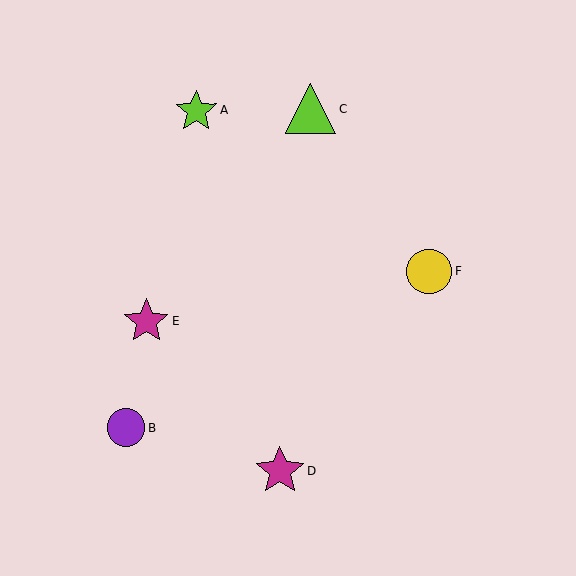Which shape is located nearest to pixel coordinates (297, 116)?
The lime triangle (labeled C) at (310, 109) is nearest to that location.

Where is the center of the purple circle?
The center of the purple circle is at (126, 428).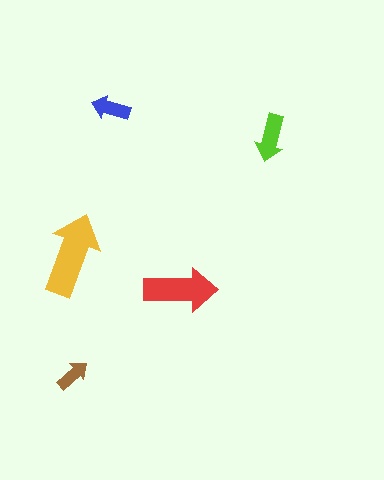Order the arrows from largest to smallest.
the yellow one, the red one, the lime one, the blue one, the brown one.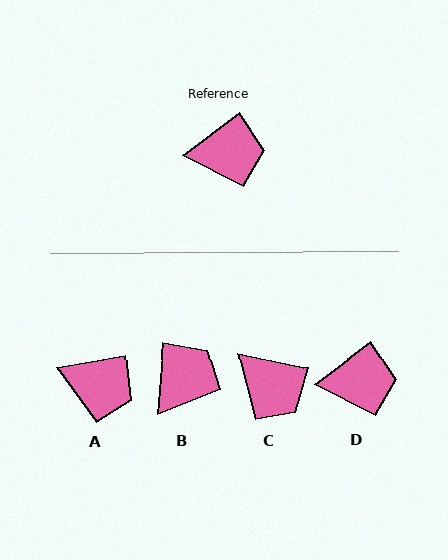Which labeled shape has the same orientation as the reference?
D.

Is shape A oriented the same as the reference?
No, it is off by about 28 degrees.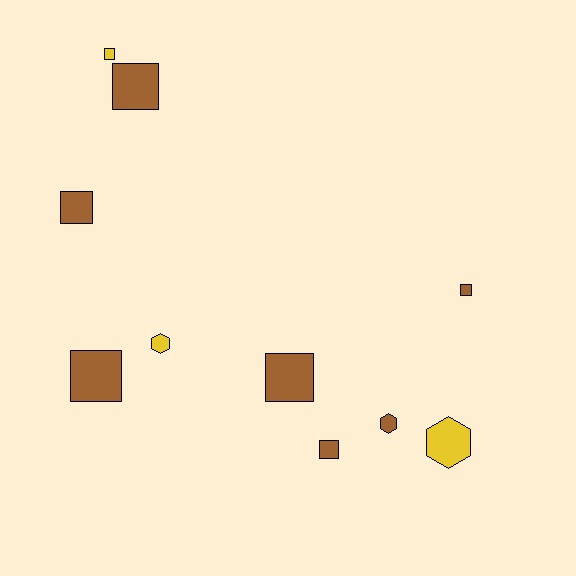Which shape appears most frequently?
Square, with 7 objects.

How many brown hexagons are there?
There is 1 brown hexagon.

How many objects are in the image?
There are 10 objects.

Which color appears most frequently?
Brown, with 7 objects.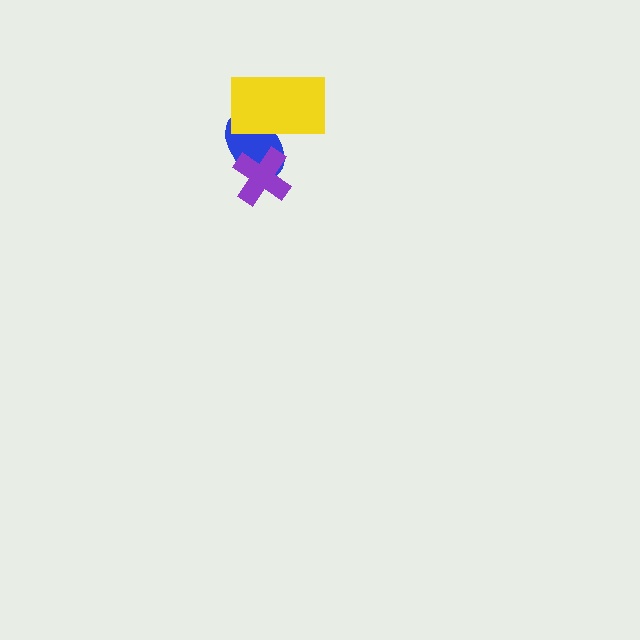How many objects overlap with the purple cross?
1 object overlaps with the purple cross.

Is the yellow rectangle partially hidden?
No, no other shape covers it.